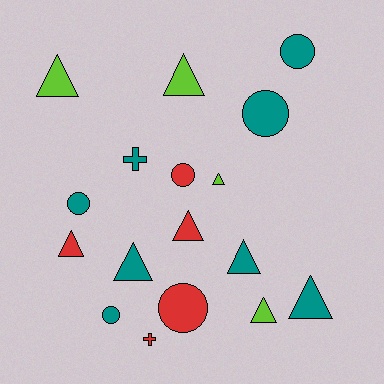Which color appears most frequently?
Teal, with 8 objects.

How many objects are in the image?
There are 17 objects.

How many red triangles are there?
There are 2 red triangles.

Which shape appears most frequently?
Triangle, with 9 objects.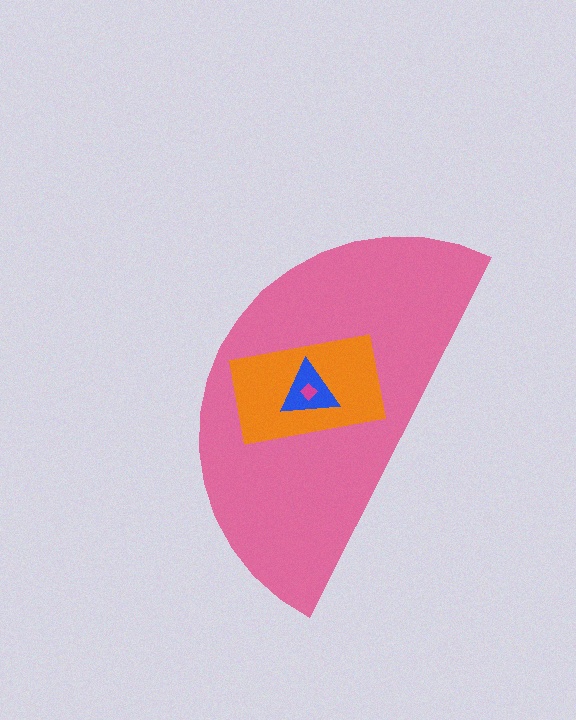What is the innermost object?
The magenta diamond.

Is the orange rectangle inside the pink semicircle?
Yes.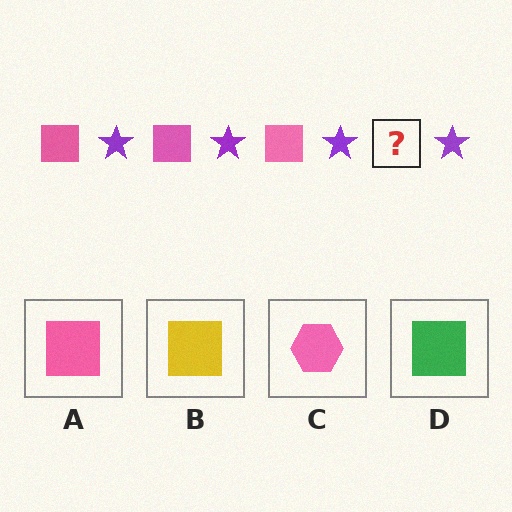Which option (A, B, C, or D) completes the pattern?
A.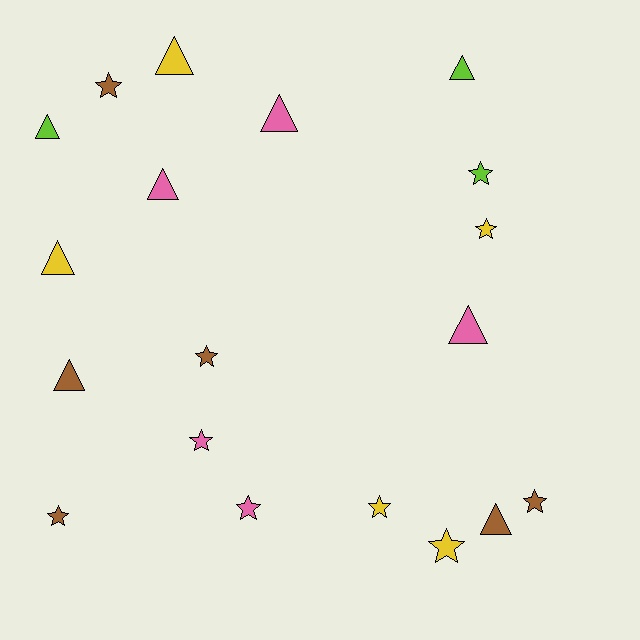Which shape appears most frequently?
Star, with 10 objects.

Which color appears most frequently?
Brown, with 6 objects.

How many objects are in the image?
There are 19 objects.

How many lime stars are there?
There is 1 lime star.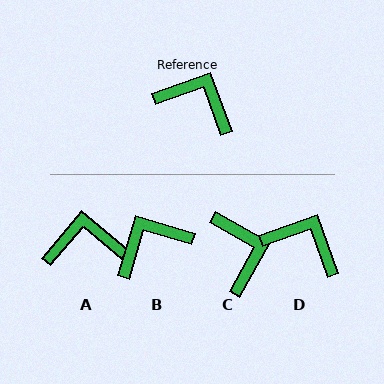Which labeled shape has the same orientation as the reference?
D.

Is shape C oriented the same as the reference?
No, it is off by about 49 degrees.